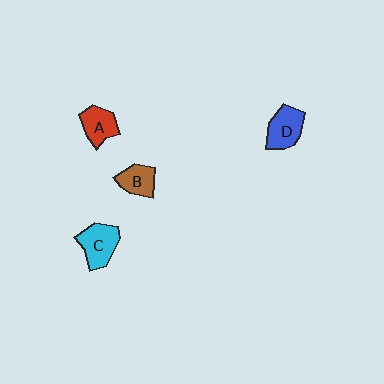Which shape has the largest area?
Shape C (cyan).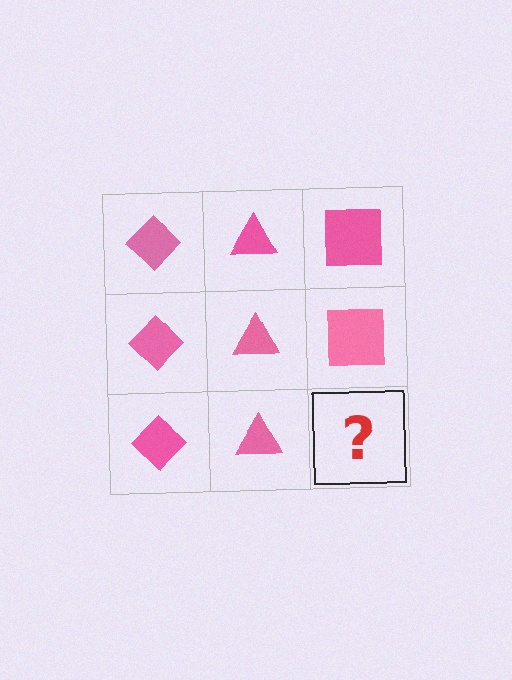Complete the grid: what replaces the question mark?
The question mark should be replaced with a pink square.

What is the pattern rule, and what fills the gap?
The rule is that each column has a consistent shape. The gap should be filled with a pink square.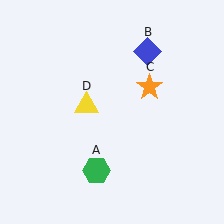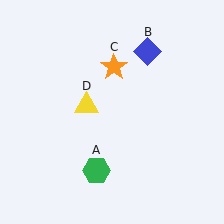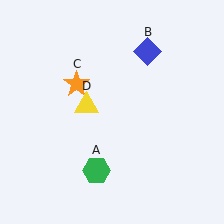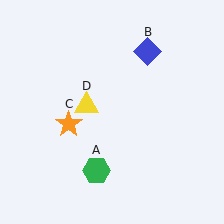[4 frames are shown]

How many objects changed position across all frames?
1 object changed position: orange star (object C).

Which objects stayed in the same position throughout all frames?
Green hexagon (object A) and blue diamond (object B) and yellow triangle (object D) remained stationary.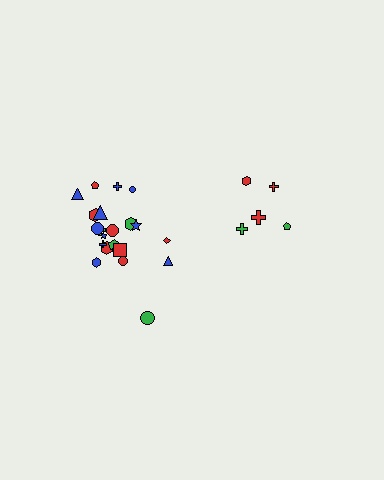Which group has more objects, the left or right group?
The left group.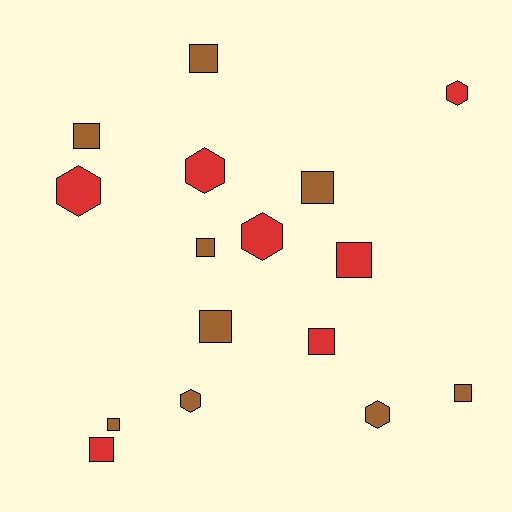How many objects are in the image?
There are 16 objects.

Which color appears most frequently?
Brown, with 9 objects.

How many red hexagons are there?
There are 4 red hexagons.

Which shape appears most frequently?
Square, with 10 objects.